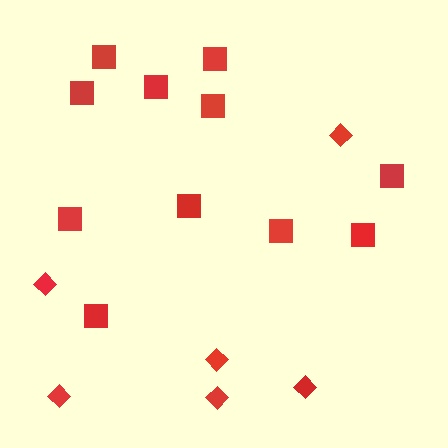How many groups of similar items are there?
There are 2 groups: one group of diamonds (6) and one group of squares (11).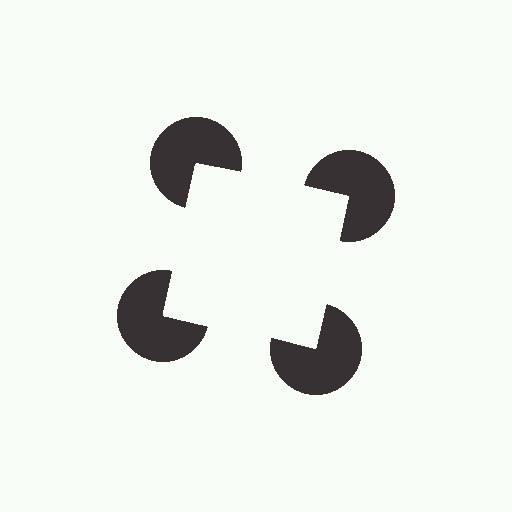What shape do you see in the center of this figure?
An illusory square — its edges are inferred from the aligned wedge cuts in the pac-man discs, not physically drawn.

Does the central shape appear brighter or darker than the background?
It typically appears slightly brighter than the background, even though no actual brightness change is drawn.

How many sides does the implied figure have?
4 sides.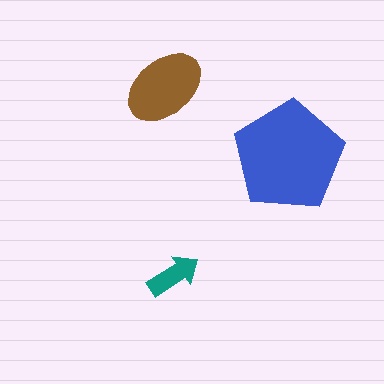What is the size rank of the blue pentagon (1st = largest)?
1st.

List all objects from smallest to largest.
The teal arrow, the brown ellipse, the blue pentagon.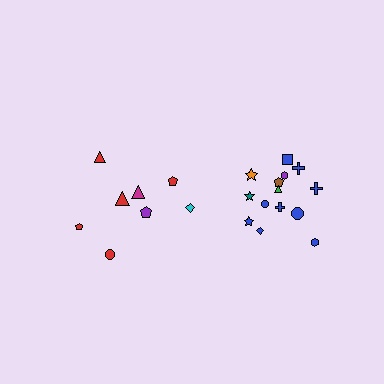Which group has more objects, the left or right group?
The right group.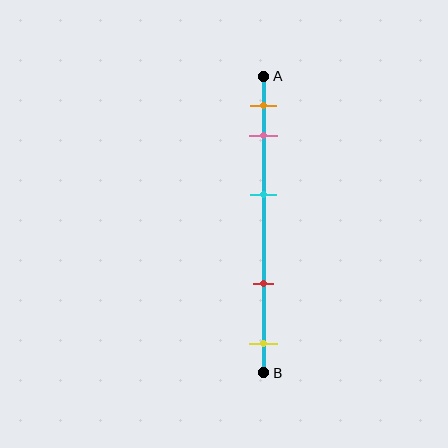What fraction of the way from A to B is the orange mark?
The orange mark is approximately 10% (0.1) of the way from A to B.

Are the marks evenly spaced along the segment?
No, the marks are not evenly spaced.